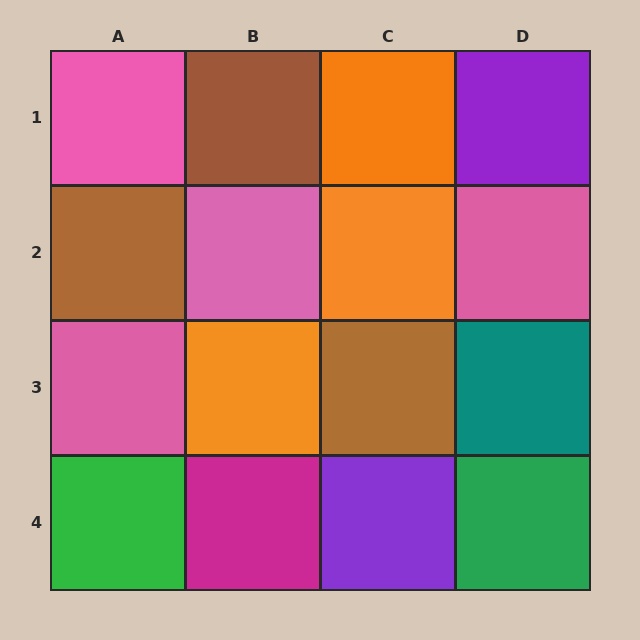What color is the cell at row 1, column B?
Brown.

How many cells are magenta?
1 cell is magenta.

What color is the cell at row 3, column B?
Orange.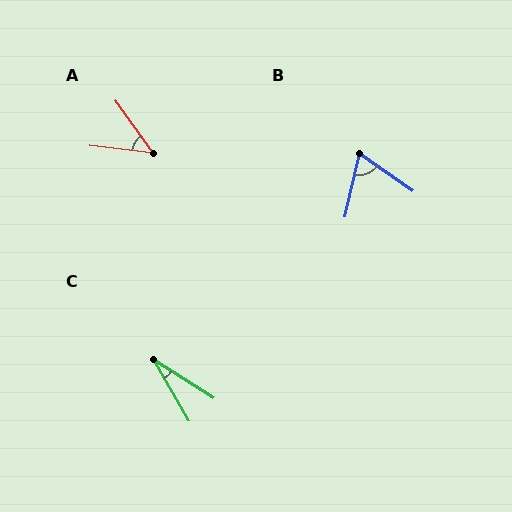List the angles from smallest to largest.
C (27°), A (47°), B (68°).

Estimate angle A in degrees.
Approximately 47 degrees.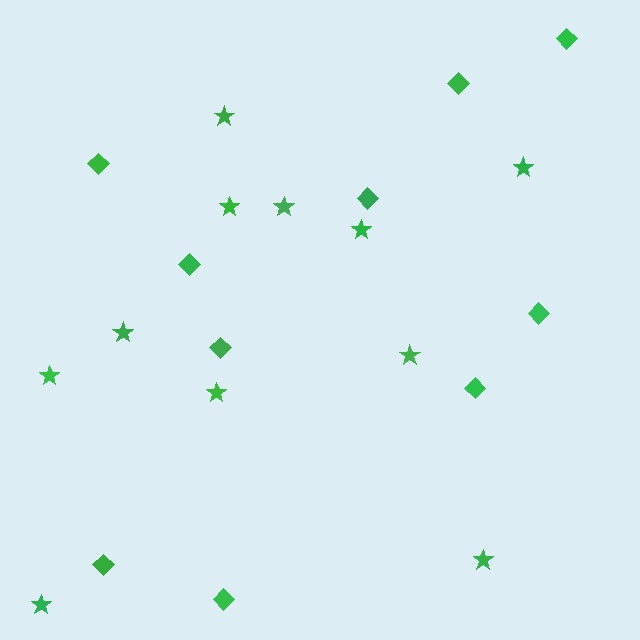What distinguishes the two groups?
There are 2 groups: one group of stars (11) and one group of diamonds (10).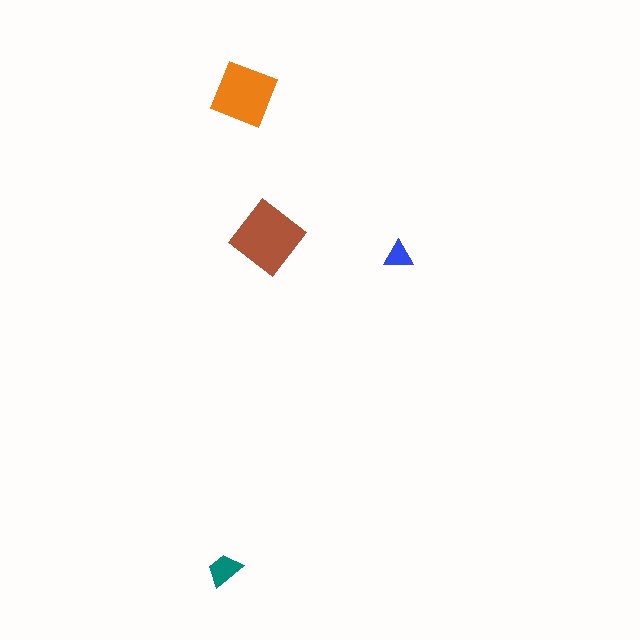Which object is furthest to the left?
The teal trapezoid is leftmost.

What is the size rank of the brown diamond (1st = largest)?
1st.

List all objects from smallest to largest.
The blue triangle, the teal trapezoid, the orange diamond, the brown diamond.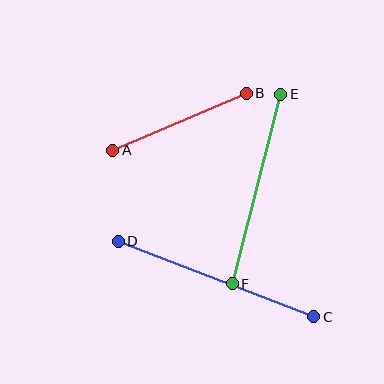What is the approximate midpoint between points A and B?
The midpoint is at approximately (179, 122) pixels.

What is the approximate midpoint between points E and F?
The midpoint is at approximately (257, 189) pixels.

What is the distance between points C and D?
The distance is approximately 210 pixels.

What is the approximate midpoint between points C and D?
The midpoint is at approximately (216, 279) pixels.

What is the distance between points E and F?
The distance is approximately 196 pixels.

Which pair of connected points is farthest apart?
Points C and D are farthest apart.